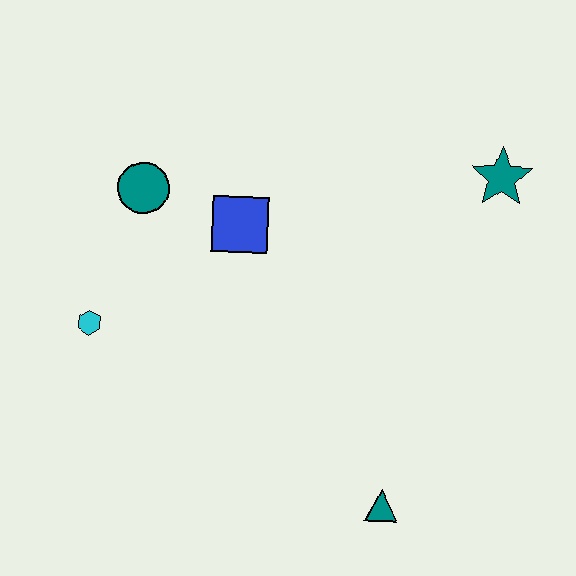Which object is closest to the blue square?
The teal circle is closest to the blue square.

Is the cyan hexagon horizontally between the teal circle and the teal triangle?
No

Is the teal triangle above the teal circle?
No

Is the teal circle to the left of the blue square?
Yes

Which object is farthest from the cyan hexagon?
The teal star is farthest from the cyan hexagon.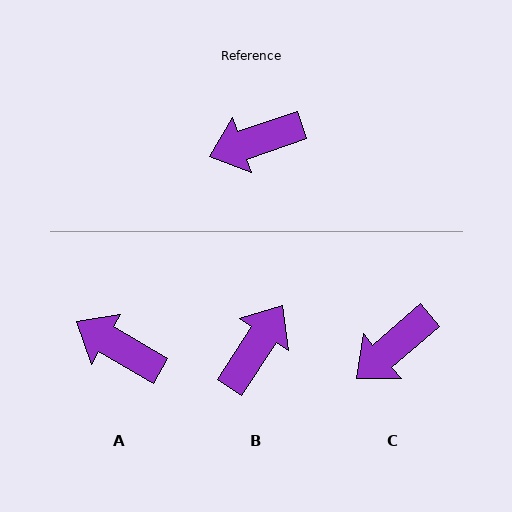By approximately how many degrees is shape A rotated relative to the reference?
Approximately 49 degrees clockwise.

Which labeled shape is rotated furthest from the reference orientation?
B, about 142 degrees away.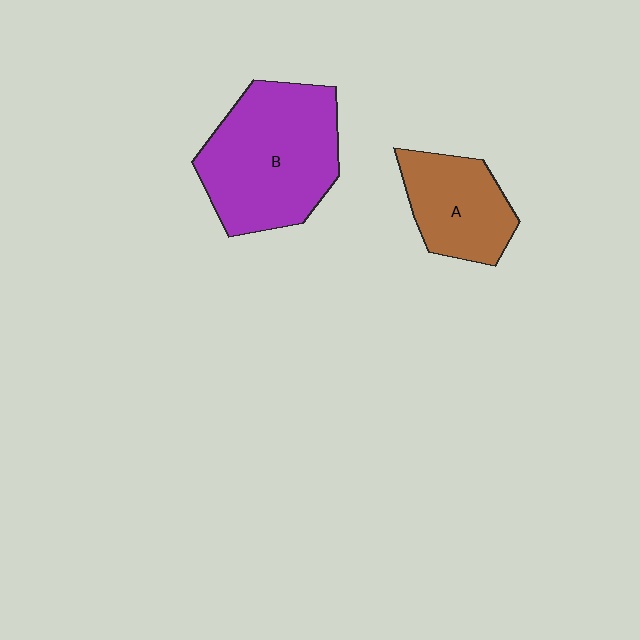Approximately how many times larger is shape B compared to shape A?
Approximately 1.8 times.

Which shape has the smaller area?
Shape A (brown).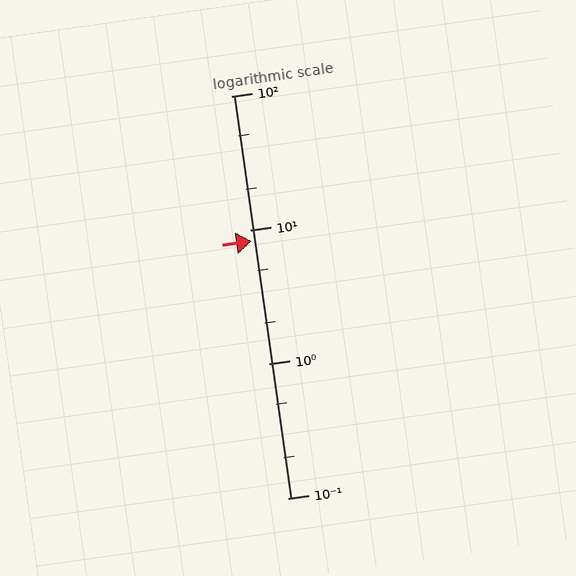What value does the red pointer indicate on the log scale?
The pointer indicates approximately 8.3.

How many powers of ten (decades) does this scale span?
The scale spans 3 decades, from 0.1 to 100.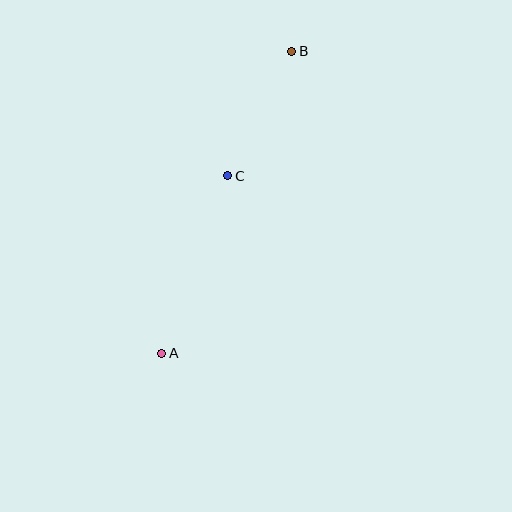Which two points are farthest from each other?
Points A and B are farthest from each other.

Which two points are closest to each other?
Points B and C are closest to each other.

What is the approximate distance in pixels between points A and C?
The distance between A and C is approximately 190 pixels.